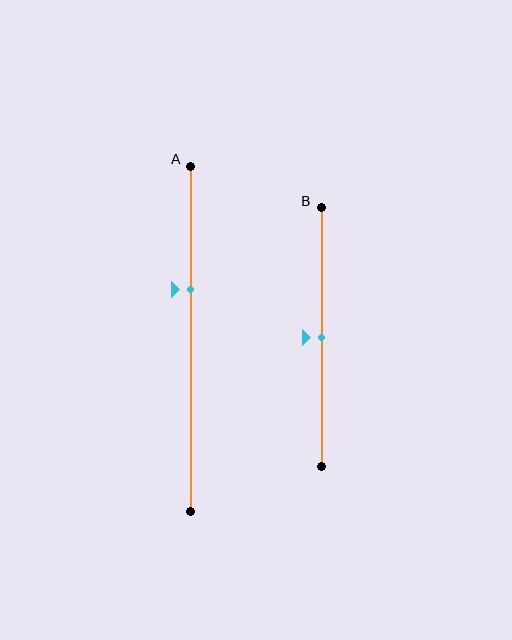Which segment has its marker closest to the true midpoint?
Segment B has its marker closest to the true midpoint.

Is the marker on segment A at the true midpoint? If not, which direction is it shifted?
No, the marker on segment A is shifted upward by about 14% of the segment length.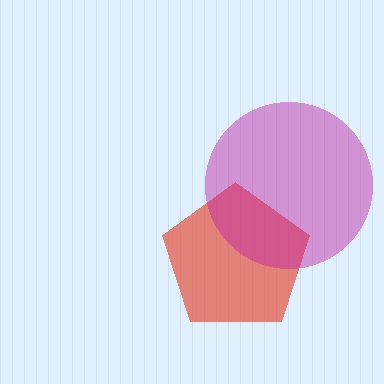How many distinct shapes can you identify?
There are 2 distinct shapes: a red pentagon, a magenta circle.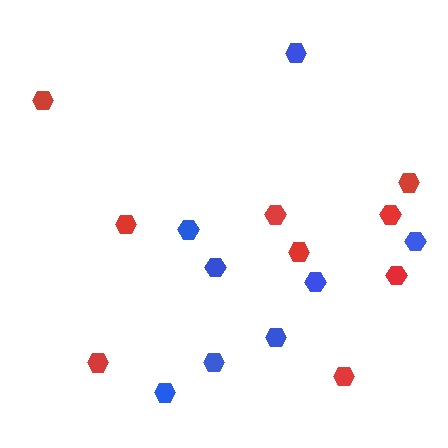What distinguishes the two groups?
There are 2 groups: one group of red hexagons (9) and one group of blue hexagons (8).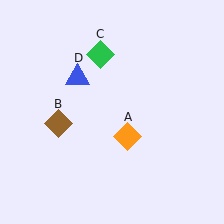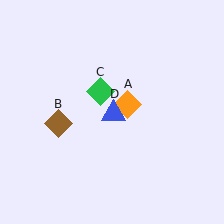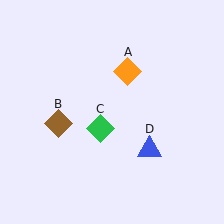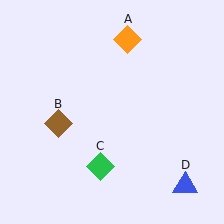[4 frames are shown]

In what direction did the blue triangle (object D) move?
The blue triangle (object D) moved down and to the right.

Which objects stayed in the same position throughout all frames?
Brown diamond (object B) remained stationary.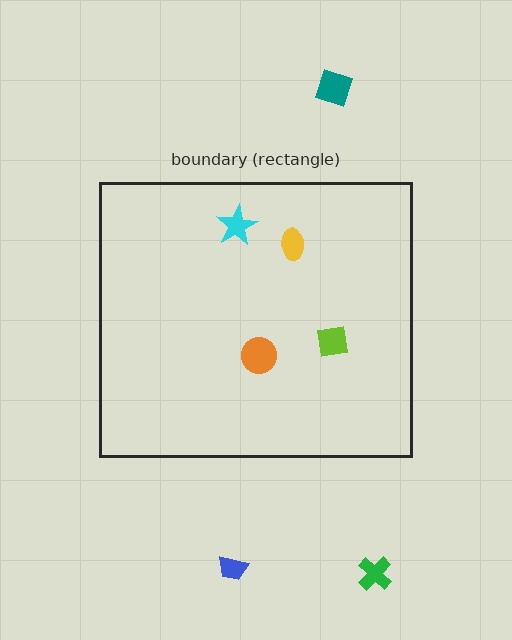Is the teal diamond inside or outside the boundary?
Outside.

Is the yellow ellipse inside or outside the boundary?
Inside.